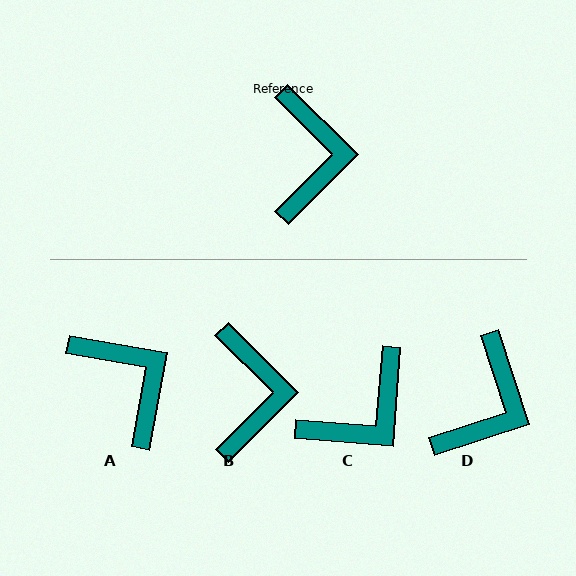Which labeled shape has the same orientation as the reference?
B.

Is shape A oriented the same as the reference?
No, it is off by about 35 degrees.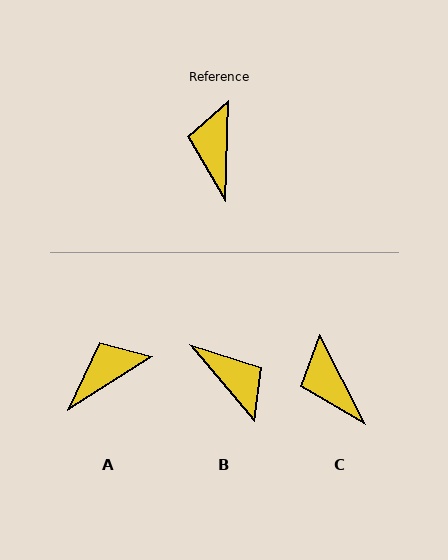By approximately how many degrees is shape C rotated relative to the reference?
Approximately 29 degrees counter-clockwise.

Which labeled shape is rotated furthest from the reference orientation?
B, about 138 degrees away.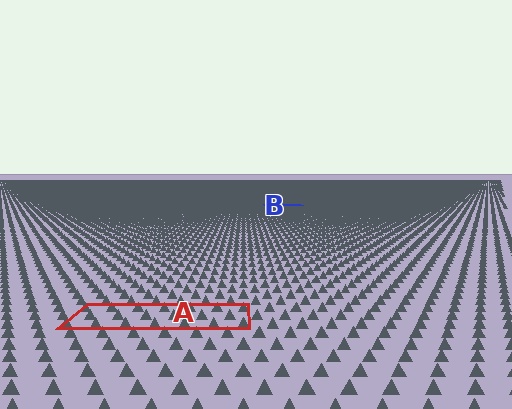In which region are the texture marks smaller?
The texture marks are smaller in region B, because it is farther away.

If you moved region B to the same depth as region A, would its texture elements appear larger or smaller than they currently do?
They would appear larger. At a closer depth, the same texture elements are projected at a bigger on-screen size.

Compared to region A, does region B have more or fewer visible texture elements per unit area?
Region B has more texture elements per unit area — they are packed more densely because it is farther away.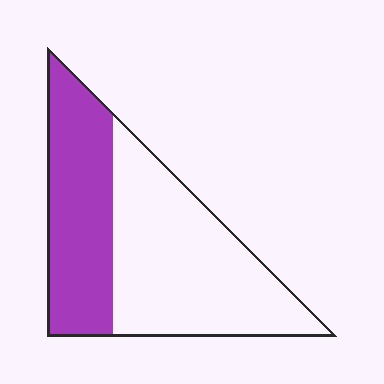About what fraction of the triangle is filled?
About two fifths (2/5).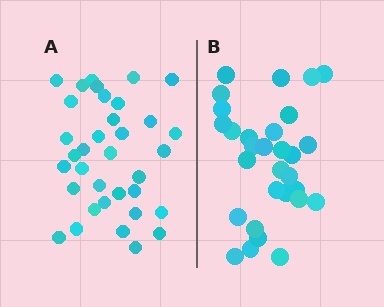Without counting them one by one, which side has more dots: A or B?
Region A (the left region) has more dots.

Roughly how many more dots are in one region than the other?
Region A has about 5 more dots than region B.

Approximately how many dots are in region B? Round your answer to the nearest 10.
About 30 dots.